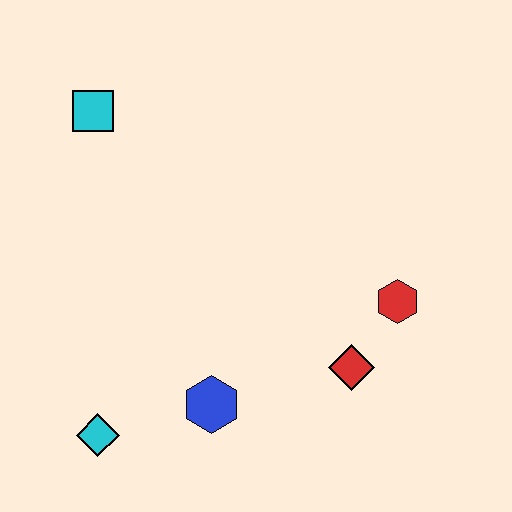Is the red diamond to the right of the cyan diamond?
Yes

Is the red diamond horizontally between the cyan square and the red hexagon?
Yes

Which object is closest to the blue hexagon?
The cyan diamond is closest to the blue hexagon.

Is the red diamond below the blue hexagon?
No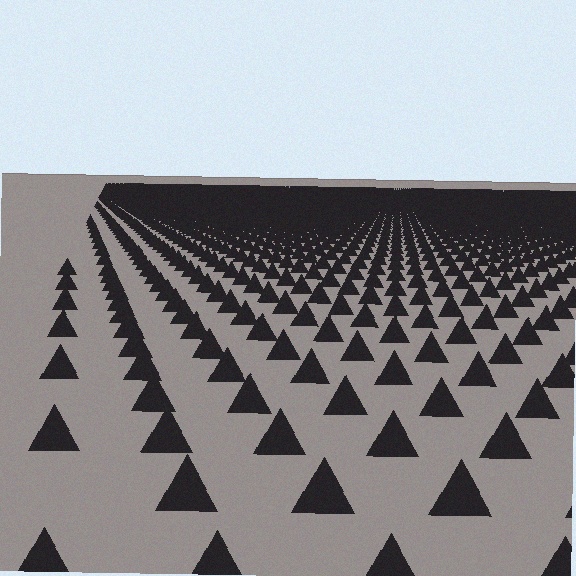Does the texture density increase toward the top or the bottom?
Density increases toward the top.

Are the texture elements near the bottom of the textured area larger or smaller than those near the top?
Larger. Near the bottom, elements are closer to the viewer and appear at a bigger on-screen size.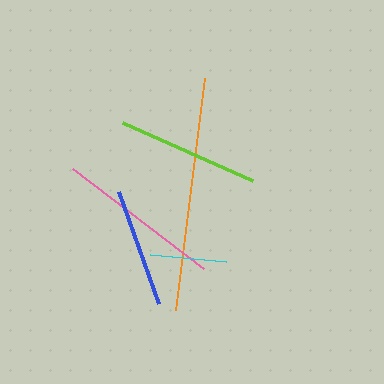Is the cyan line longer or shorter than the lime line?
The lime line is longer than the cyan line.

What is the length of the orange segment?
The orange segment is approximately 234 pixels long.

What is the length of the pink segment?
The pink segment is approximately 165 pixels long.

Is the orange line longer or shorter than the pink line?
The orange line is longer than the pink line.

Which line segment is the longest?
The orange line is the longest at approximately 234 pixels.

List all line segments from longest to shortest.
From longest to shortest: orange, pink, lime, blue, cyan.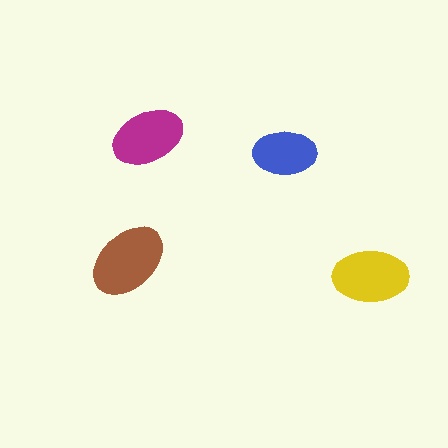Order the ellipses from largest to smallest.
the brown one, the yellow one, the magenta one, the blue one.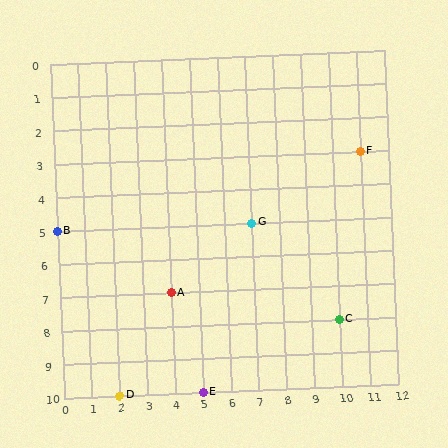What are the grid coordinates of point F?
Point F is at grid coordinates (11, 3).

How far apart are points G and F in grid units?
Points G and F are 4 columns and 2 rows apart (about 4.5 grid units diagonally).